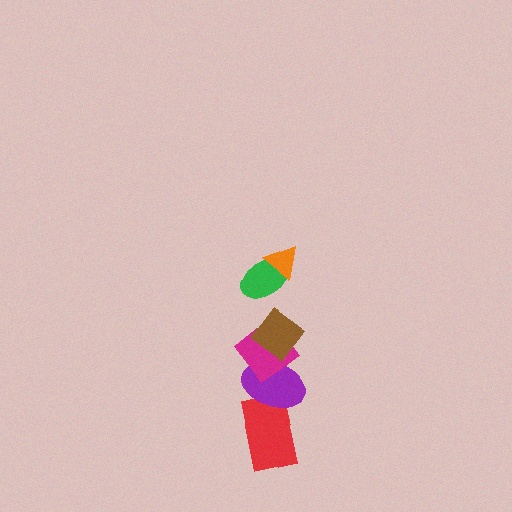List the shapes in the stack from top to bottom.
From top to bottom: the orange triangle, the green ellipse, the brown diamond, the magenta diamond, the purple ellipse, the red rectangle.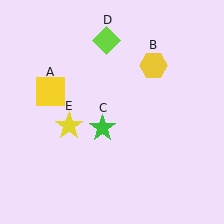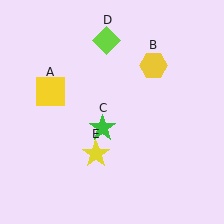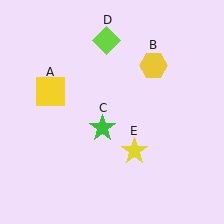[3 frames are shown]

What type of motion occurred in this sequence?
The yellow star (object E) rotated counterclockwise around the center of the scene.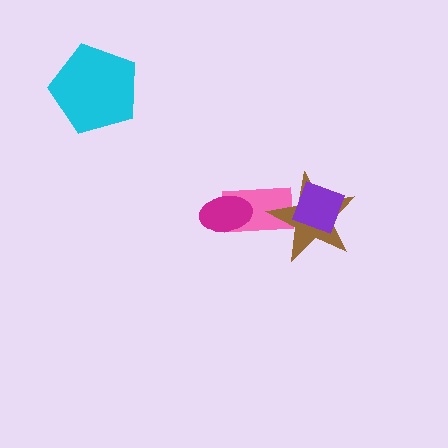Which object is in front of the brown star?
The purple diamond is in front of the brown star.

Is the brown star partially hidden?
Yes, it is partially covered by another shape.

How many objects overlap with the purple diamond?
1 object overlaps with the purple diamond.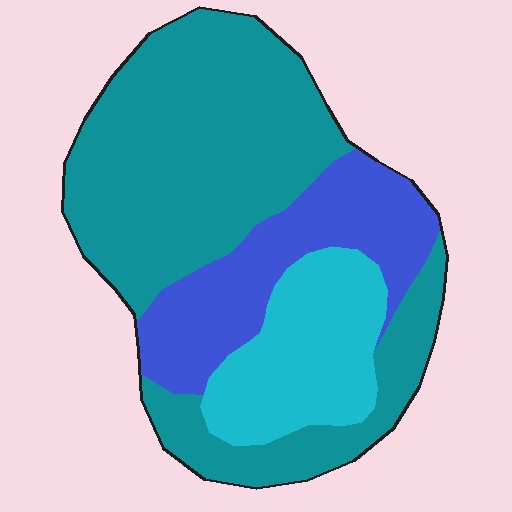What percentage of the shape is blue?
Blue covers about 25% of the shape.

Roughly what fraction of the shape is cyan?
Cyan takes up about one fifth (1/5) of the shape.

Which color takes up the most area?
Teal, at roughly 60%.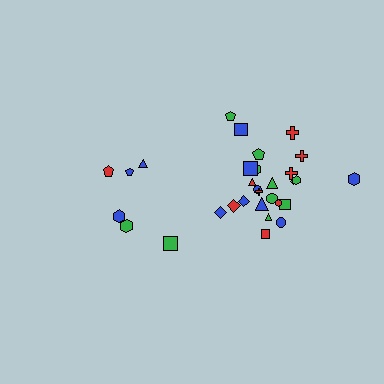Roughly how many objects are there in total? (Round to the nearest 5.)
Roughly 30 objects in total.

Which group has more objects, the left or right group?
The right group.